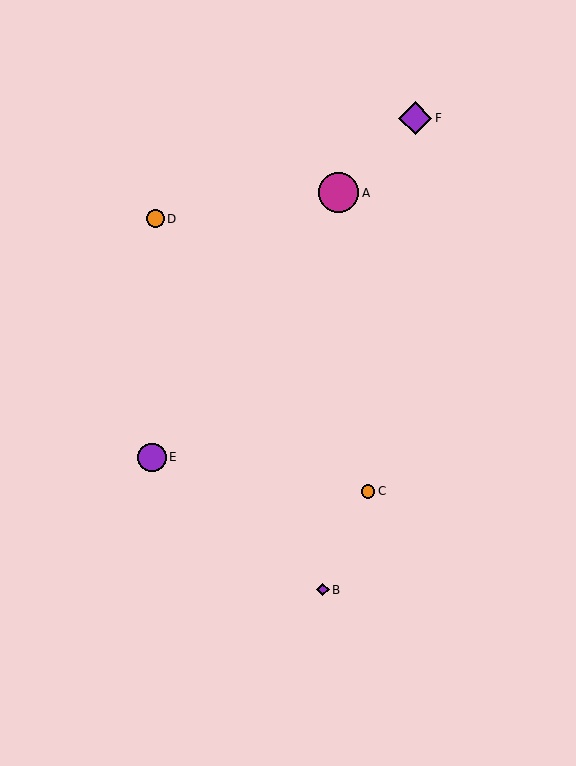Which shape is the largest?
The magenta circle (labeled A) is the largest.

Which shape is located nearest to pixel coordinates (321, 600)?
The purple diamond (labeled B) at (323, 590) is nearest to that location.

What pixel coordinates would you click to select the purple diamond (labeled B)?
Click at (323, 590) to select the purple diamond B.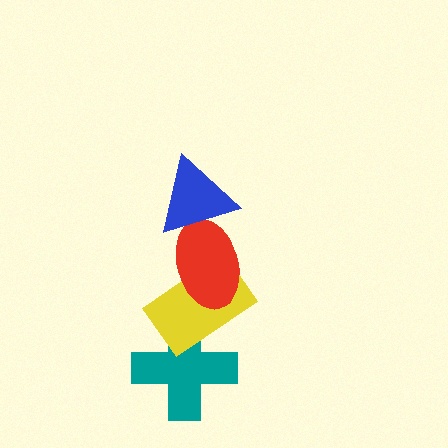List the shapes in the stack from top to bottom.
From top to bottom: the blue triangle, the red ellipse, the yellow rectangle, the teal cross.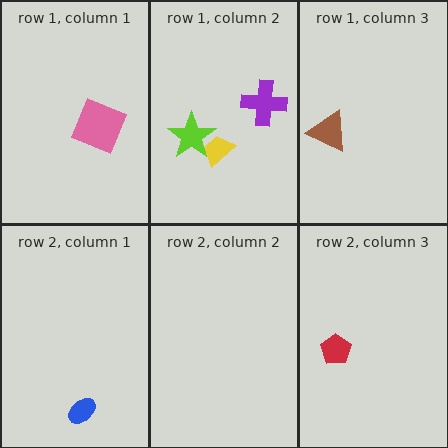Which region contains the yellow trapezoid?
The row 1, column 2 region.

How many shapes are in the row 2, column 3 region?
1.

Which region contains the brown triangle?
The row 1, column 3 region.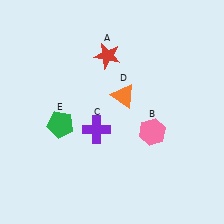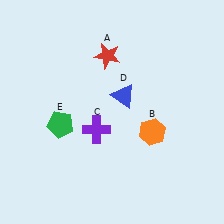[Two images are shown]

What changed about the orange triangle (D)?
In Image 1, D is orange. In Image 2, it changed to blue.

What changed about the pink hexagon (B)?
In Image 1, B is pink. In Image 2, it changed to orange.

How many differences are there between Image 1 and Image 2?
There are 2 differences between the two images.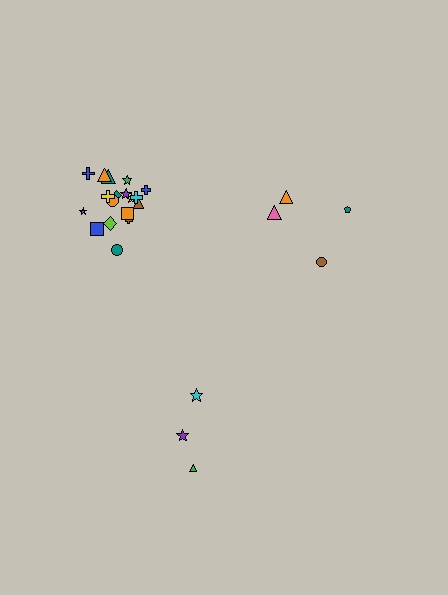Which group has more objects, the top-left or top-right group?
The top-left group.